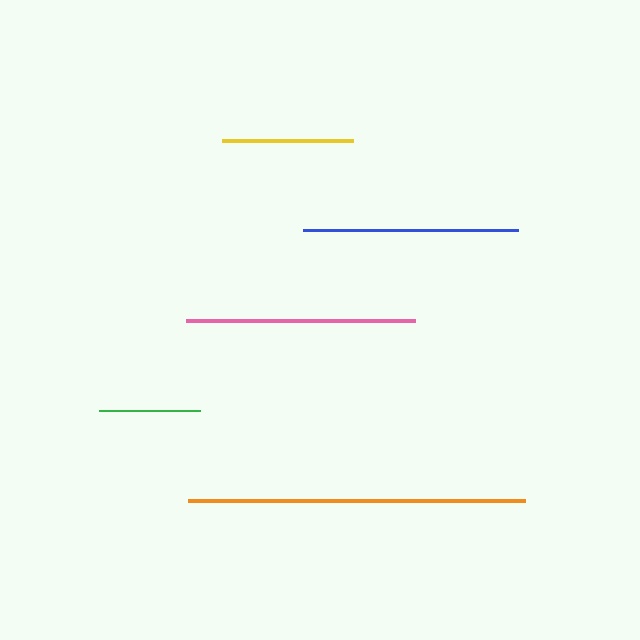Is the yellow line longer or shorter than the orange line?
The orange line is longer than the yellow line.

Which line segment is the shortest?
The green line is the shortest at approximately 100 pixels.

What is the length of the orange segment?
The orange segment is approximately 337 pixels long.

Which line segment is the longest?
The orange line is the longest at approximately 337 pixels.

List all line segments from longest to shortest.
From longest to shortest: orange, pink, blue, yellow, green.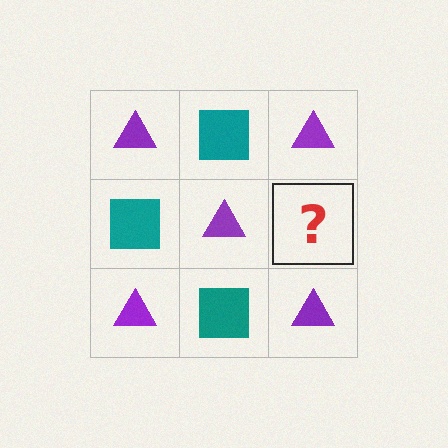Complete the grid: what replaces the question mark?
The question mark should be replaced with a teal square.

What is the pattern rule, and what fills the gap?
The rule is that it alternates purple triangle and teal square in a checkerboard pattern. The gap should be filled with a teal square.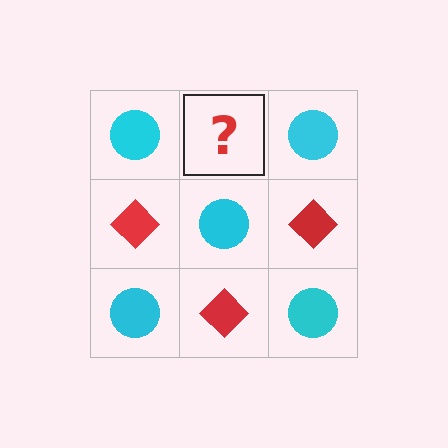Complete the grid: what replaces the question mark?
The question mark should be replaced with a red diamond.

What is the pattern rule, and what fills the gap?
The rule is that it alternates cyan circle and red diamond in a checkerboard pattern. The gap should be filled with a red diamond.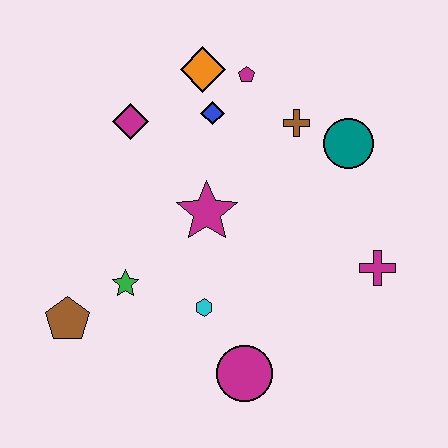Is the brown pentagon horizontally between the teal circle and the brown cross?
No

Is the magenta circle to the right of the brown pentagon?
Yes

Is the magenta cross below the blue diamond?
Yes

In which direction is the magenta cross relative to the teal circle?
The magenta cross is below the teal circle.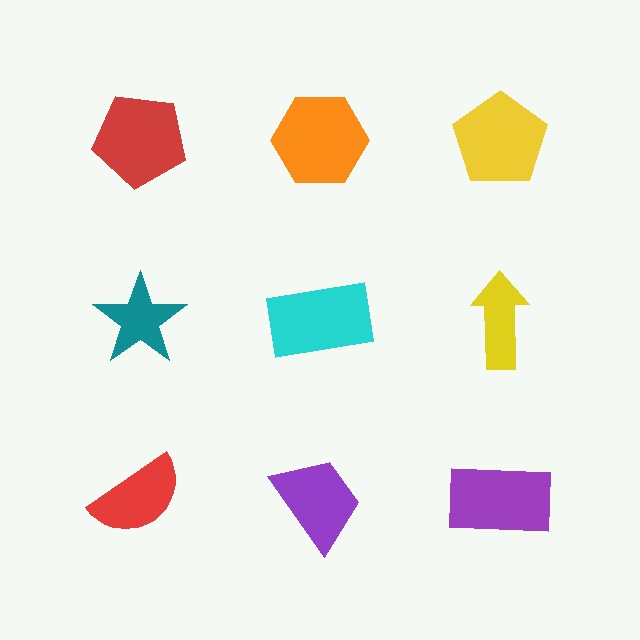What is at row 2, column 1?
A teal star.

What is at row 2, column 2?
A cyan rectangle.